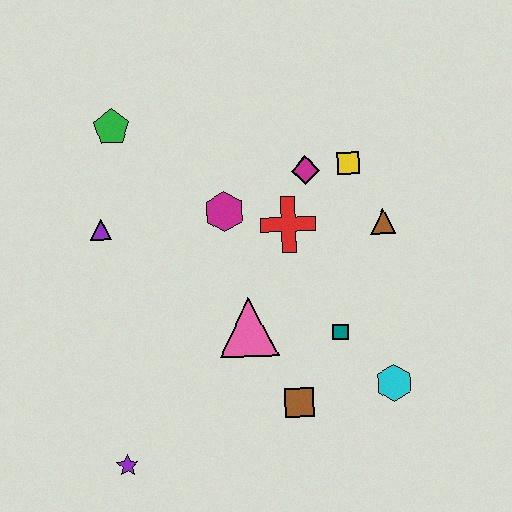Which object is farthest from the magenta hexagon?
The purple star is farthest from the magenta hexagon.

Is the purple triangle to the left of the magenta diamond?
Yes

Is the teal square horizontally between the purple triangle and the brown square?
No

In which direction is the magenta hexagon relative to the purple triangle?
The magenta hexagon is to the right of the purple triangle.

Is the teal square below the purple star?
No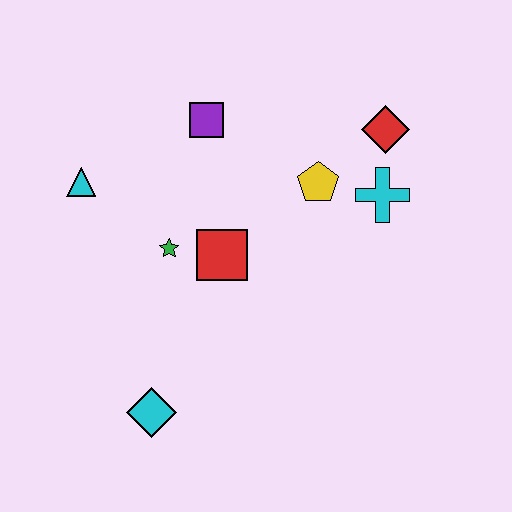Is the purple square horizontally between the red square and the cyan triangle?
Yes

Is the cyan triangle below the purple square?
Yes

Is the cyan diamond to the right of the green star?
No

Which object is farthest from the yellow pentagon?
The cyan diamond is farthest from the yellow pentagon.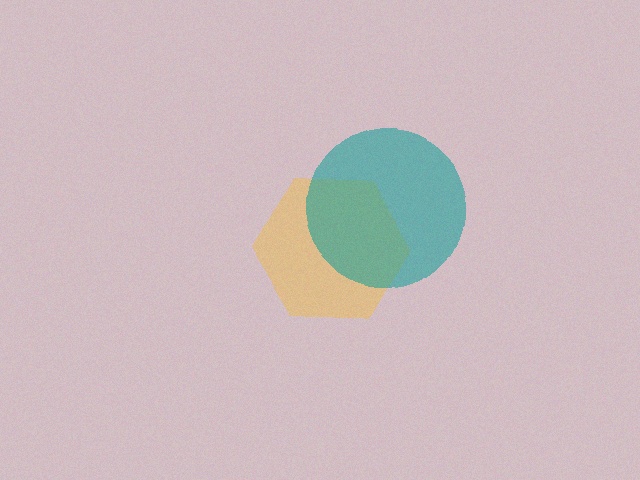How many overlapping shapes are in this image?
There are 2 overlapping shapes in the image.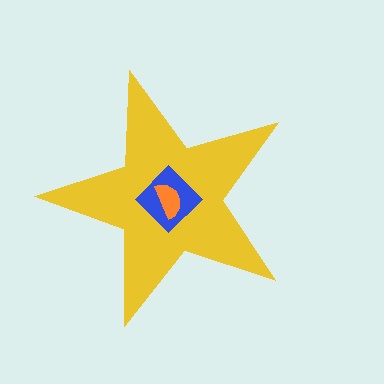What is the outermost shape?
The yellow star.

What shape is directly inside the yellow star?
The blue diamond.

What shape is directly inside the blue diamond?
The orange semicircle.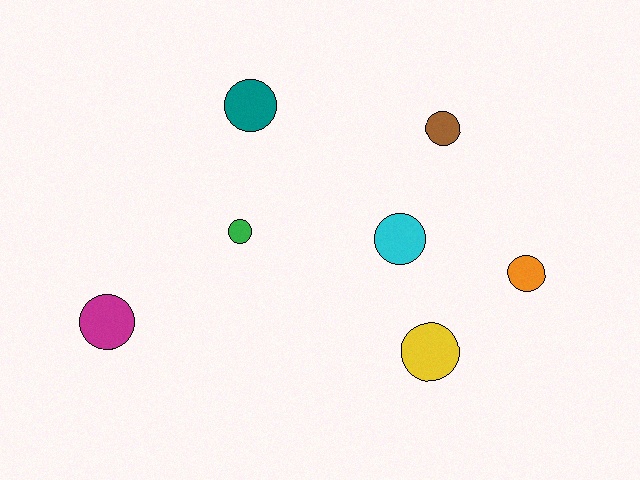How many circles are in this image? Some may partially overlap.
There are 7 circles.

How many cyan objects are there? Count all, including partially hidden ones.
There is 1 cyan object.